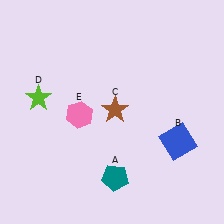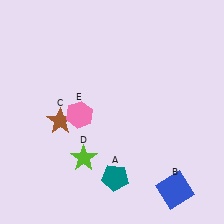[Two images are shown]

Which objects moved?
The objects that moved are: the blue square (B), the brown star (C), the lime star (D).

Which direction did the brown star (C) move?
The brown star (C) moved left.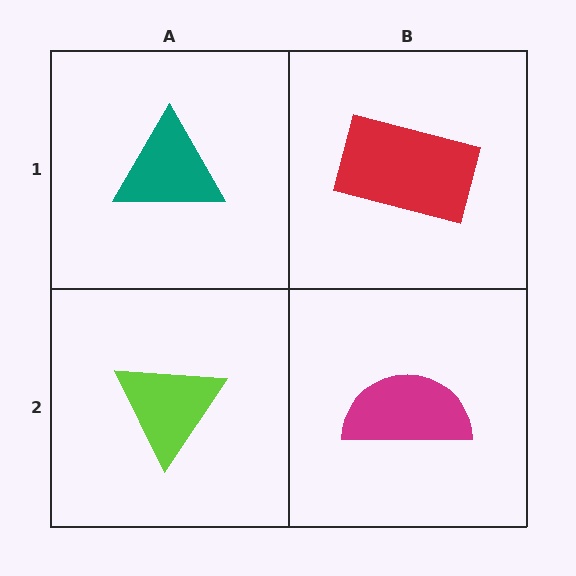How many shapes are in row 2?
2 shapes.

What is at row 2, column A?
A lime triangle.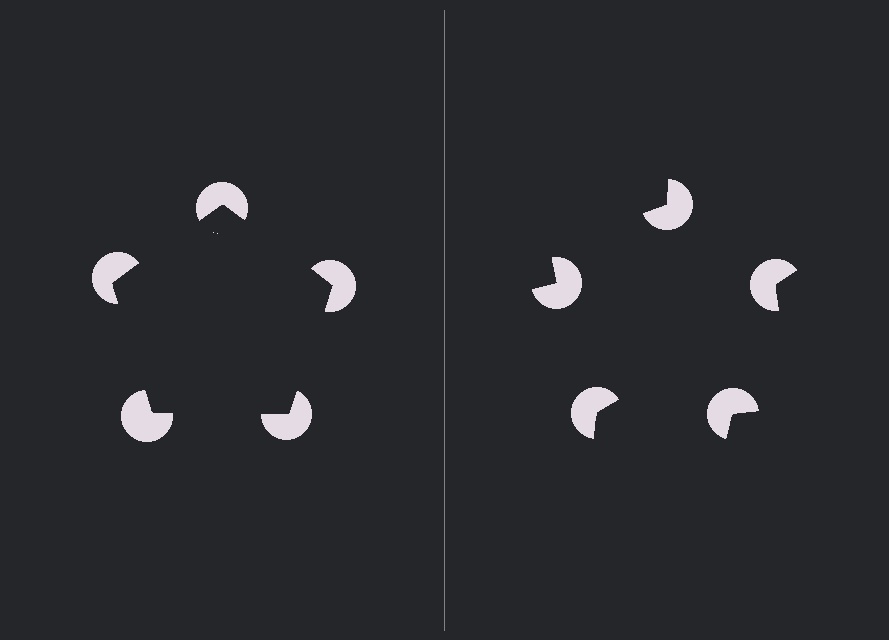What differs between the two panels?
The pac-man discs are positioned identically on both sides; only the wedge orientations differ. On the left they align to a pentagon; on the right they are misaligned.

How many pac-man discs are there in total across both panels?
10 — 5 on each side.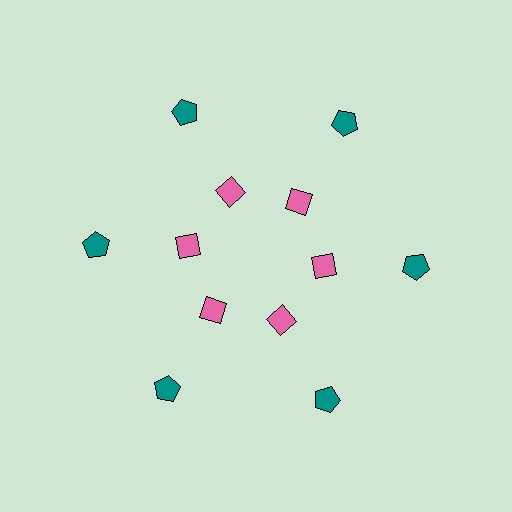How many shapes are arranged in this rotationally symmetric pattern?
There are 12 shapes, arranged in 6 groups of 2.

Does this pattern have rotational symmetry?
Yes, this pattern has 6-fold rotational symmetry. It looks the same after rotating 60 degrees around the center.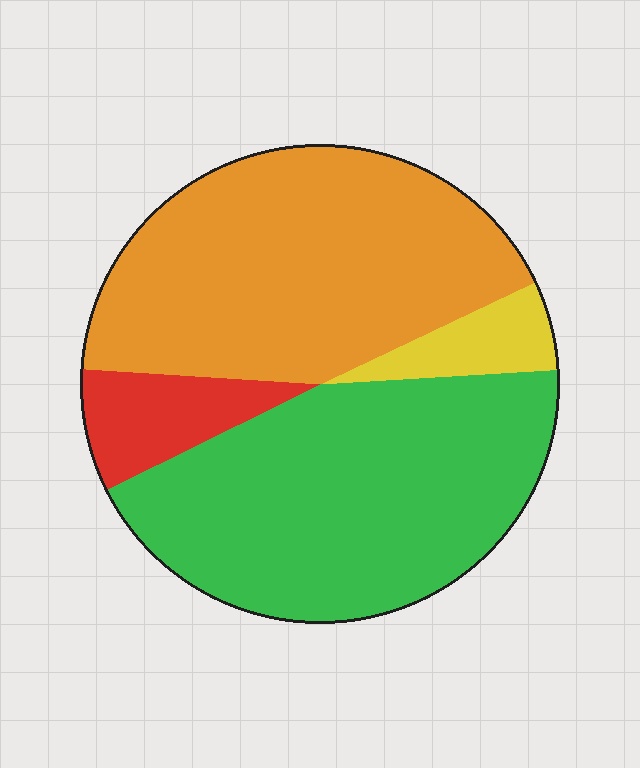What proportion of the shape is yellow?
Yellow takes up about one tenth (1/10) of the shape.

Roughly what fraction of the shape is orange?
Orange covers about 40% of the shape.